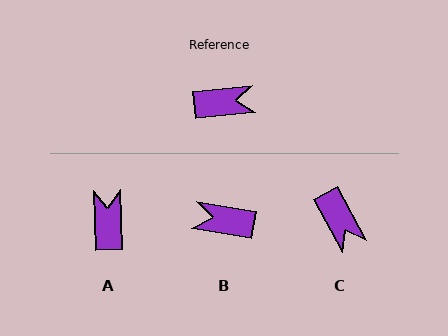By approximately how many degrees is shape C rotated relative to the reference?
Approximately 68 degrees clockwise.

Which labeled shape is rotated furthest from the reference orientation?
B, about 164 degrees away.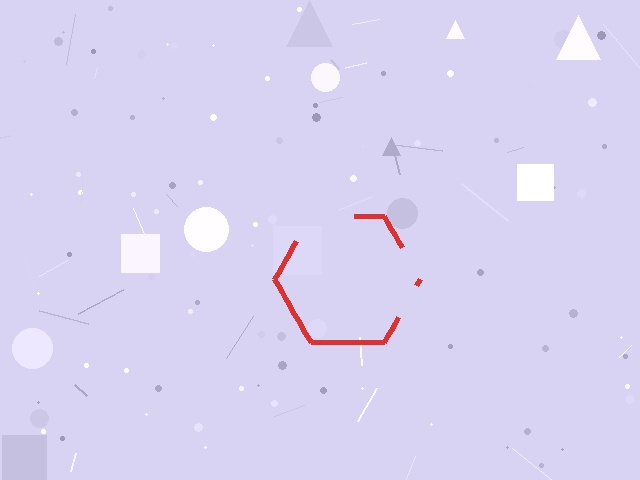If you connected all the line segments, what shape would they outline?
They would outline a hexagon.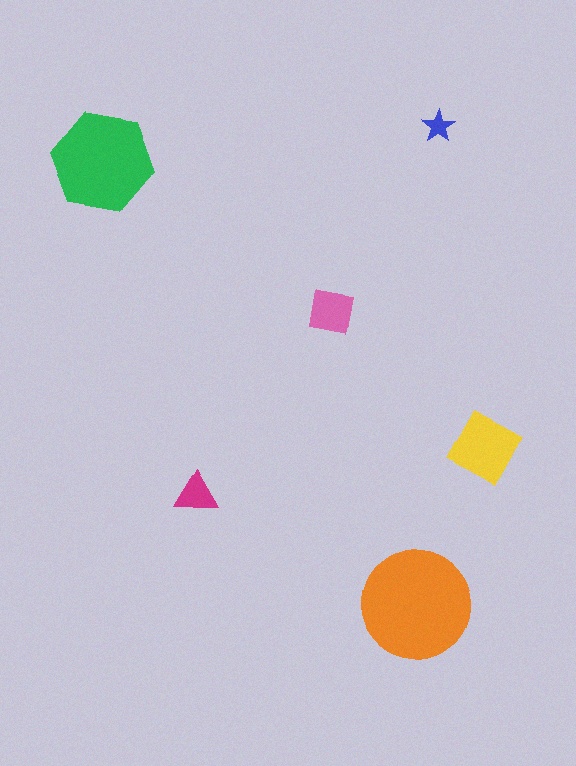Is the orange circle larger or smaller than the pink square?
Larger.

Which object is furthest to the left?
The green hexagon is leftmost.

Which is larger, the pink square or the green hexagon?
The green hexagon.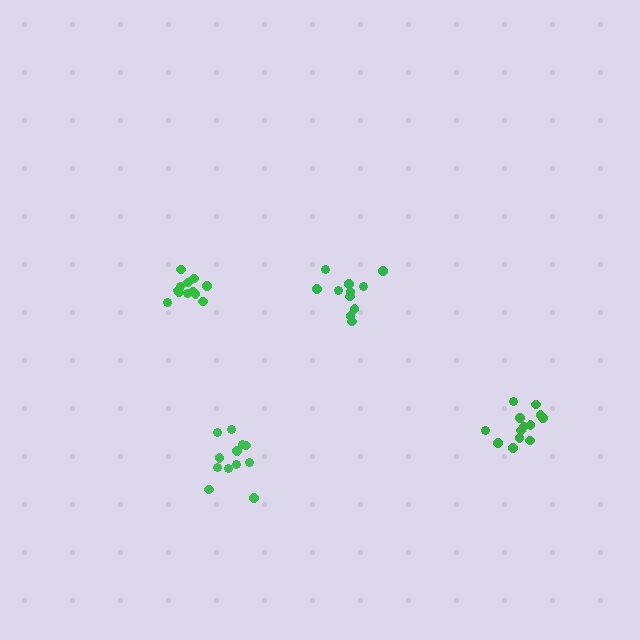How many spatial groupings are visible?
There are 4 spatial groupings.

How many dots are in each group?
Group 1: 13 dots, Group 2: 12 dots, Group 3: 12 dots, Group 4: 11 dots (48 total).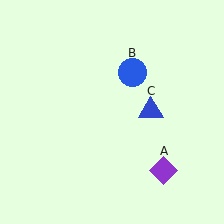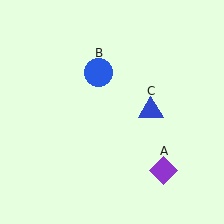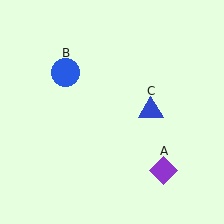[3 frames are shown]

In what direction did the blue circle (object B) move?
The blue circle (object B) moved left.